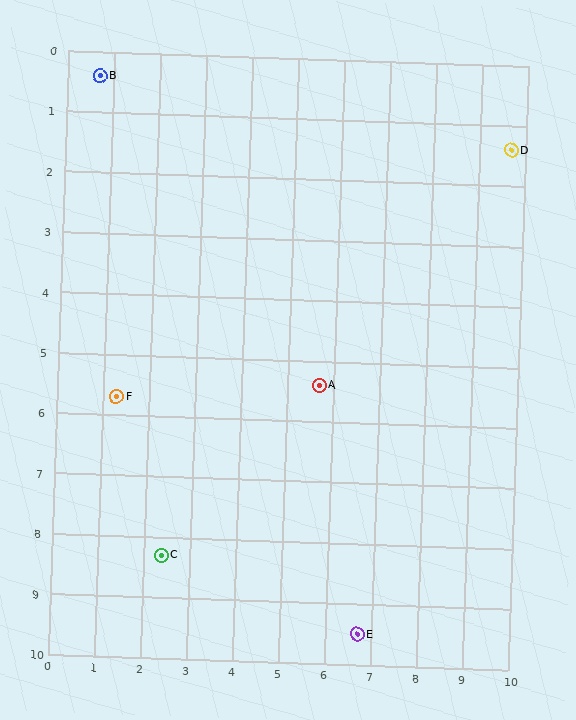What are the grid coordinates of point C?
Point C is at approximately (2.4, 8.3).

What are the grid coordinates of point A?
Point A is at approximately (5.7, 5.4).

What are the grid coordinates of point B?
Point B is at approximately (0.7, 0.4).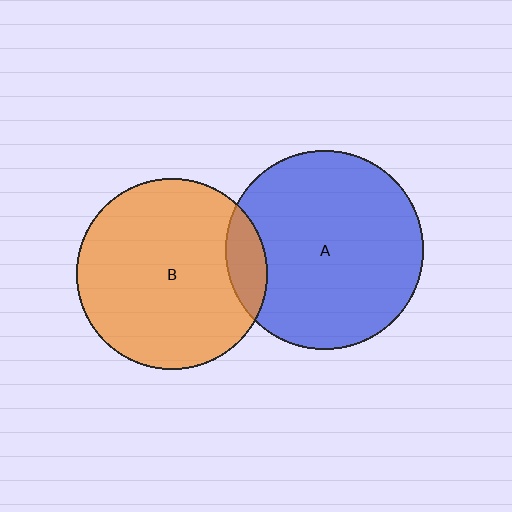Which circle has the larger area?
Circle A (blue).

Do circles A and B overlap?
Yes.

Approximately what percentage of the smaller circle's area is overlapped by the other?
Approximately 10%.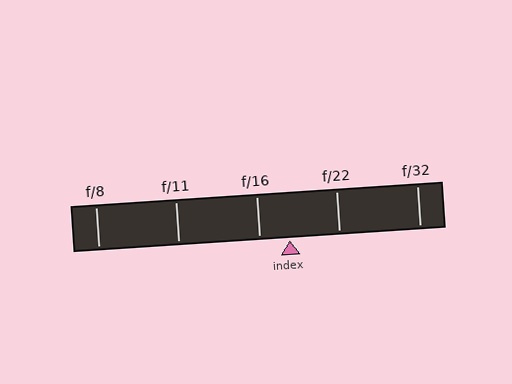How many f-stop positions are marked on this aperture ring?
There are 5 f-stop positions marked.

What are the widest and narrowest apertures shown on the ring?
The widest aperture shown is f/8 and the narrowest is f/32.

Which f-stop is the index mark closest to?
The index mark is closest to f/16.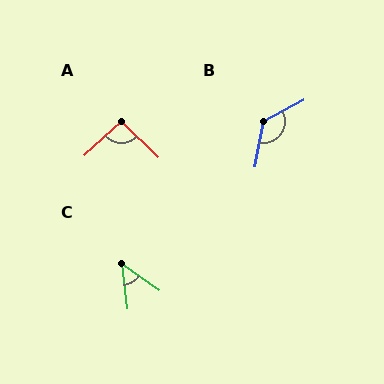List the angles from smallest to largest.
C (48°), A (92°), B (129°).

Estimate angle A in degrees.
Approximately 92 degrees.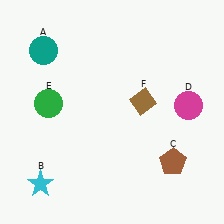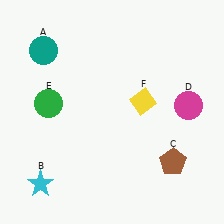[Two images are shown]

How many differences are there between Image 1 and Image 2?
There is 1 difference between the two images.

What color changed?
The diamond (F) changed from brown in Image 1 to yellow in Image 2.